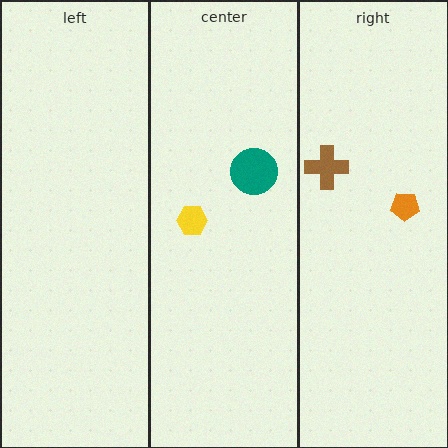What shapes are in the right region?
The orange pentagon, the brown cross.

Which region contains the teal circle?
The center region.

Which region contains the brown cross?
The right region.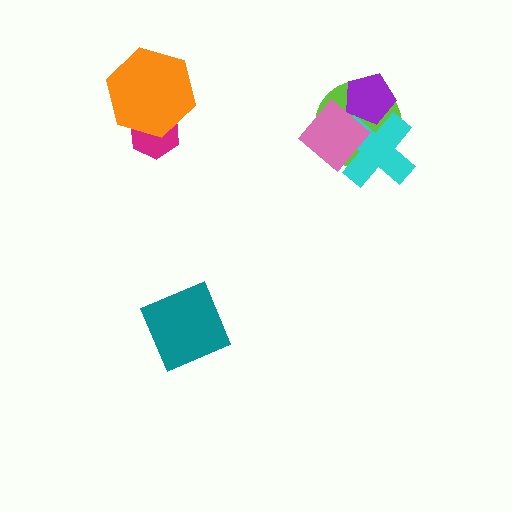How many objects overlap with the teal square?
0 objects overlap with the teal square.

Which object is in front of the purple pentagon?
The cyan cross is in front of the purple pentagon.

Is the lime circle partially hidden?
Yes, it is partially covered by another shape.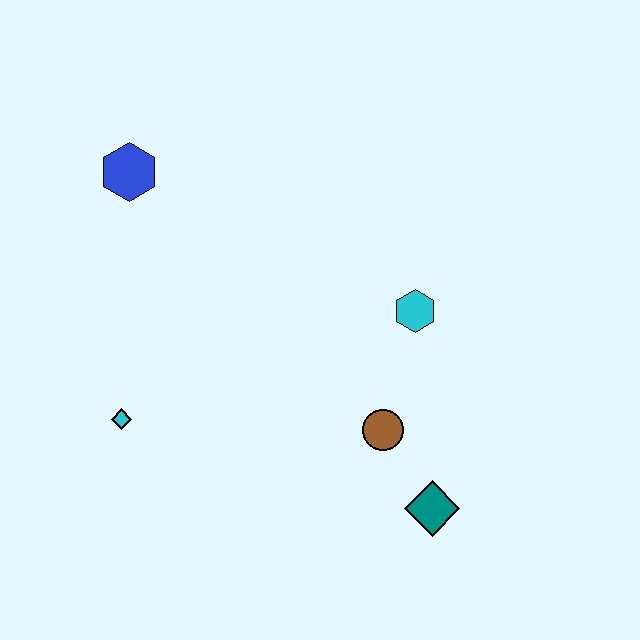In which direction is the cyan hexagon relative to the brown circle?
The cyan hexagon is above the brown circle.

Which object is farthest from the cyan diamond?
The teal diamond is farthest from the cyan diamond.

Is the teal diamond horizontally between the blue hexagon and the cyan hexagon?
No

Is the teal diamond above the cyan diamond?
No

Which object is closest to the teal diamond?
The brown circle is closest to the teal diamond.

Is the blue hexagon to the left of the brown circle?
Yes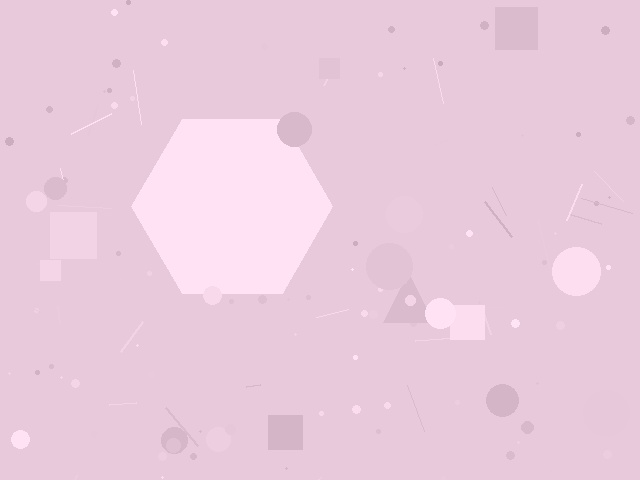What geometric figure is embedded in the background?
A hexagon is embedded in the background.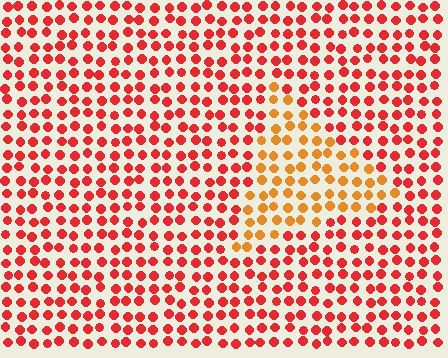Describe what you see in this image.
The image is filled with small red elements in a uniform arrangement. A triangle-shaped region is visible where the elements are tinted to a slightly different hue, forming a subtle color boundary.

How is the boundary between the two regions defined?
The boundary is defined purely by a slight shift in hue (about 34 degrees). Spacing, size, and orientation are identical on both sides.